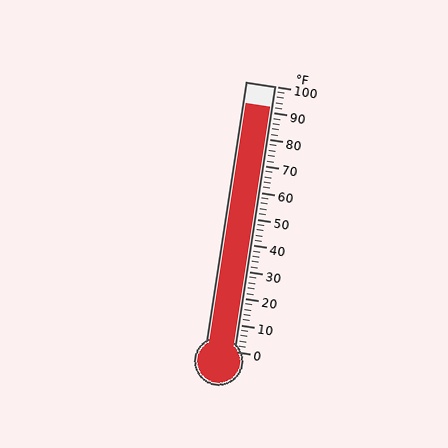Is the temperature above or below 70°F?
The temperature is above 70°F.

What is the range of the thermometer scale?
The thermometer scale ranges from 0°F to 100°F.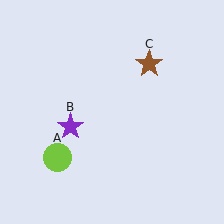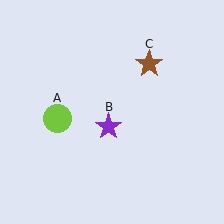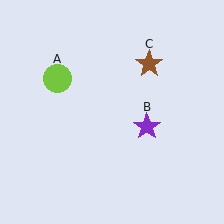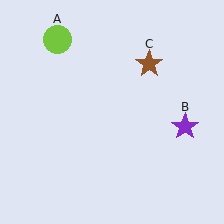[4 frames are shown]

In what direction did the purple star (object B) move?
The purple star (object B) moved right.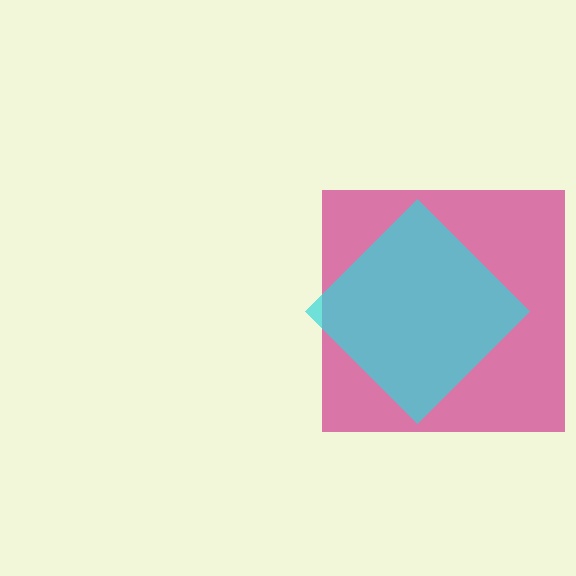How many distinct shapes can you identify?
There are 2 distinct shapes: a magenta square, a cyan diamond.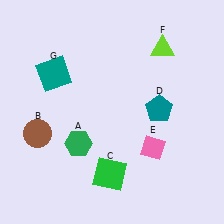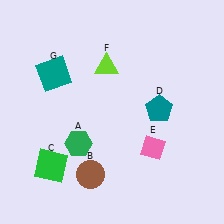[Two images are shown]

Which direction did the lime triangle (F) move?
The lime triangle (F) moved left.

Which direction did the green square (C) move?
The green square (C) moved left.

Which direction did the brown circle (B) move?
The brown circle (B) moved right.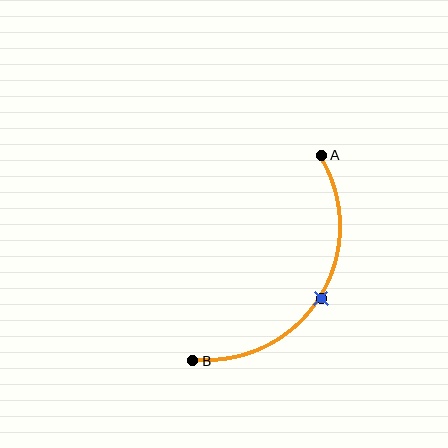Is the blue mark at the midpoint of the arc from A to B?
Yes. The blue mark lies on the arc at equal arc-length from both A and B — it is the arc midpoint.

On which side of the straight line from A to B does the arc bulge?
The arc bulges to the right of the straight line connecting A and B.